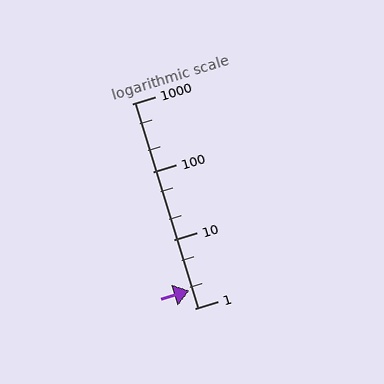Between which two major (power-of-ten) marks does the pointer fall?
The pointer is between 1 and 10.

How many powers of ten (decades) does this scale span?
The scale spans 3 decades, from 1 to 1000.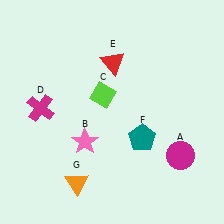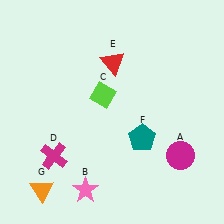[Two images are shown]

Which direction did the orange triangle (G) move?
The orange triangle (G) moved left.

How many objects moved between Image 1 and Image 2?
3 objects moved between the two images.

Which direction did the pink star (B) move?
The pink star (B) moved down.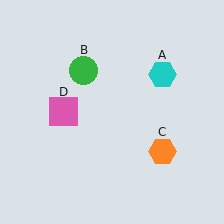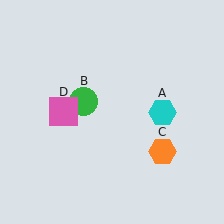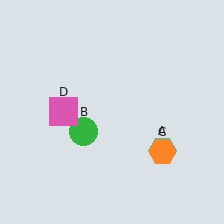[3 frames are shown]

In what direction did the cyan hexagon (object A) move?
The cyan hexagon (object A) moved down.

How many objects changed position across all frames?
2 objects changed position: cyan hexagon (object A), green circle (object B).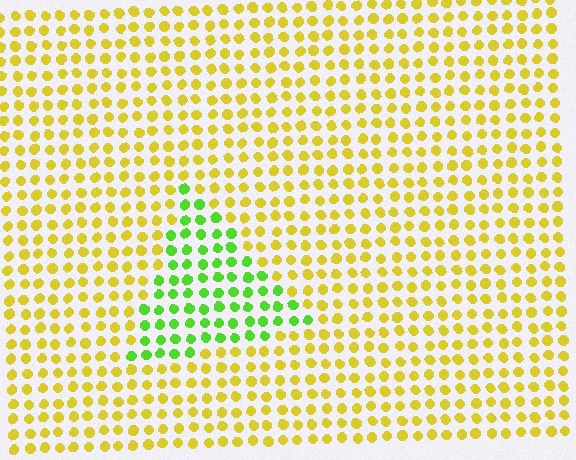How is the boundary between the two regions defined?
The boundary is defined purely by a slight shift in hue (about 53 degrees). Spacing, size, and orientation are identical on both sides.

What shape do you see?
I see a triangle.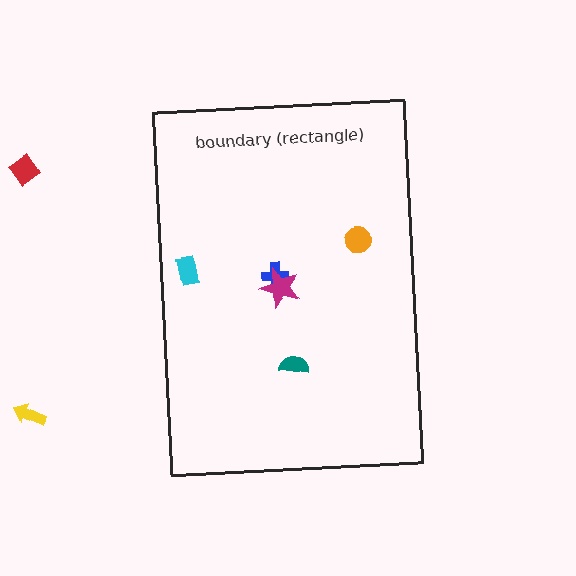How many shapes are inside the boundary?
5 inside, 2 outside.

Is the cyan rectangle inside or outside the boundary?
Inside.